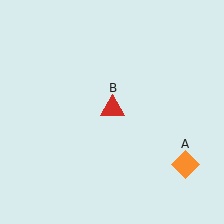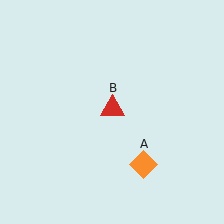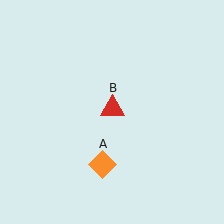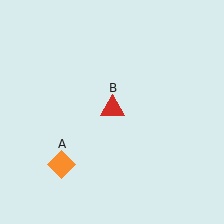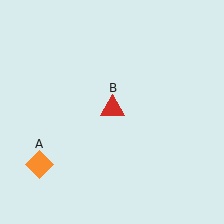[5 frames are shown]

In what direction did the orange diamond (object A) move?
The orange diamond (object A) moved left.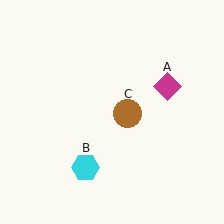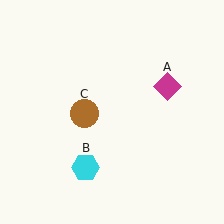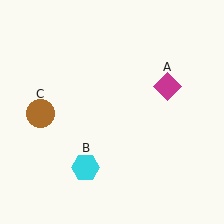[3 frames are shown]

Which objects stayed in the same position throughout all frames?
Magenta diamond (object A) and cyan hexagon (object B) remained stationary.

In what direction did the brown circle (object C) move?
The brown circle (object C) moved left.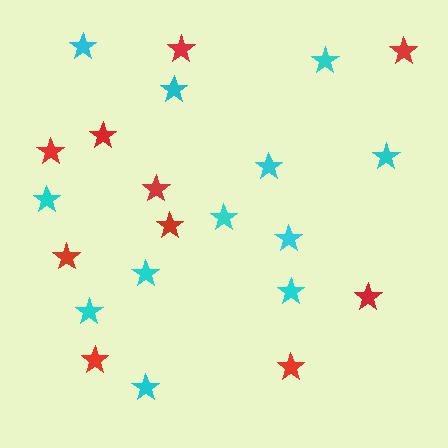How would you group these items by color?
There are 2 groups: one group of red stars (10) and one group of cyan stars (12).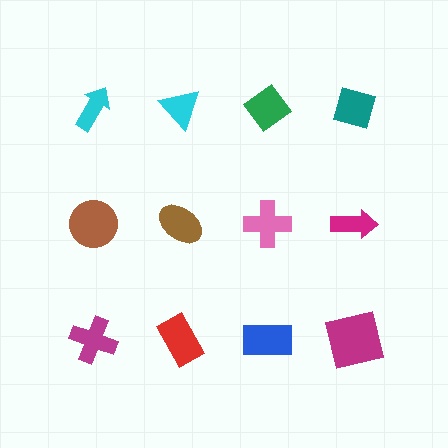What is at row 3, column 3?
A blue rectangle.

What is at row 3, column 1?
A magenta cross.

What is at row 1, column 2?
A cyan triangle.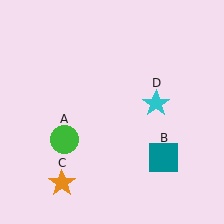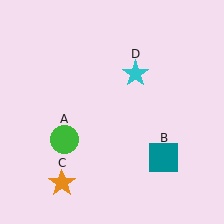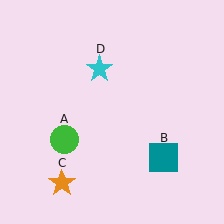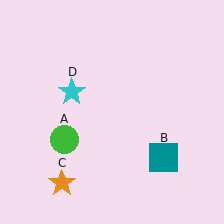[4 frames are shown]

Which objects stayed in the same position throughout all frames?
Green circle (object A) and teal square (object B) and orange star (object C) remained stationary.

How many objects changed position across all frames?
1 object changed position: cyan star (object D).